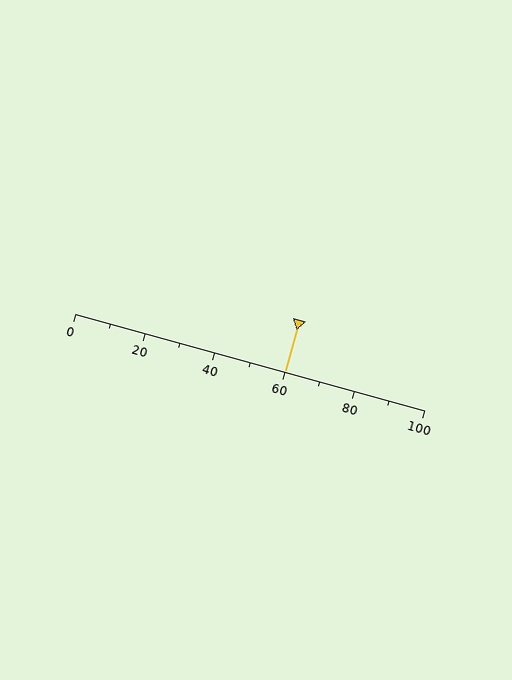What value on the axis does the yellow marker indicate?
The marker indicates approximately 60.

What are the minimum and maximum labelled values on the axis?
The axis runs from 0 to 100.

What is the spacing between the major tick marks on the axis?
The major ticks are spaced 20 apart.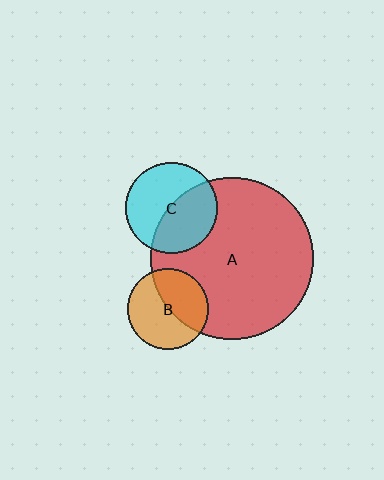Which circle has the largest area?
Circle A (red).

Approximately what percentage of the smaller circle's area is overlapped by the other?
Approximately 45%.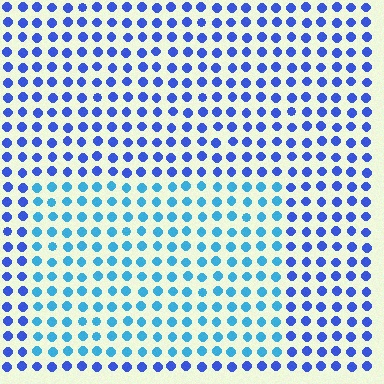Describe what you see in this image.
The image is filled with small blue elements in a uniform arrangement. A rectangle-shaped region is visible where the elements are tinted to a slightly different hue, forming a subtle color boundary.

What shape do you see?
I see a rectangle.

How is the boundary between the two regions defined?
The boundary is defined purely by a slight shift in hue (about 33 degrees). Spacing, size, and orientation are identical on both sides.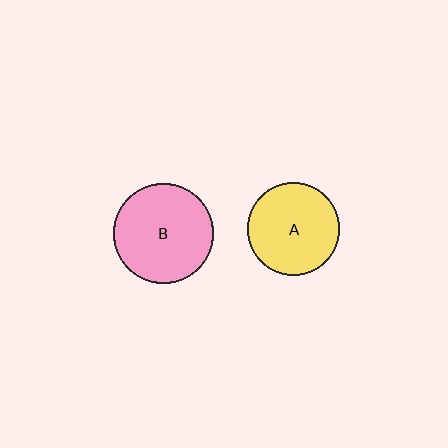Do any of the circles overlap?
No, none of the circles overlap.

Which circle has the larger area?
Circle B (pink).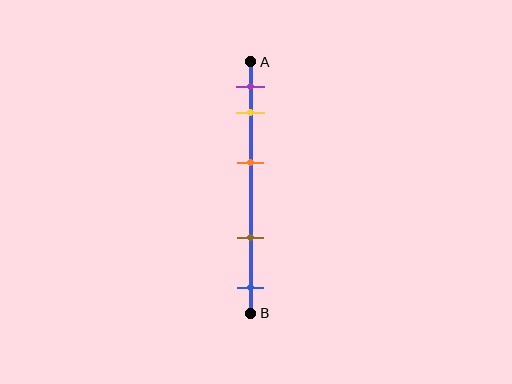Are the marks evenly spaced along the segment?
No, the marks are not evenly spaced.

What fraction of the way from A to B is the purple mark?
The purple mark is approximately 10% (0.1) of the way from A to B.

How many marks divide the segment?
There are 5 marks dividing the segment.